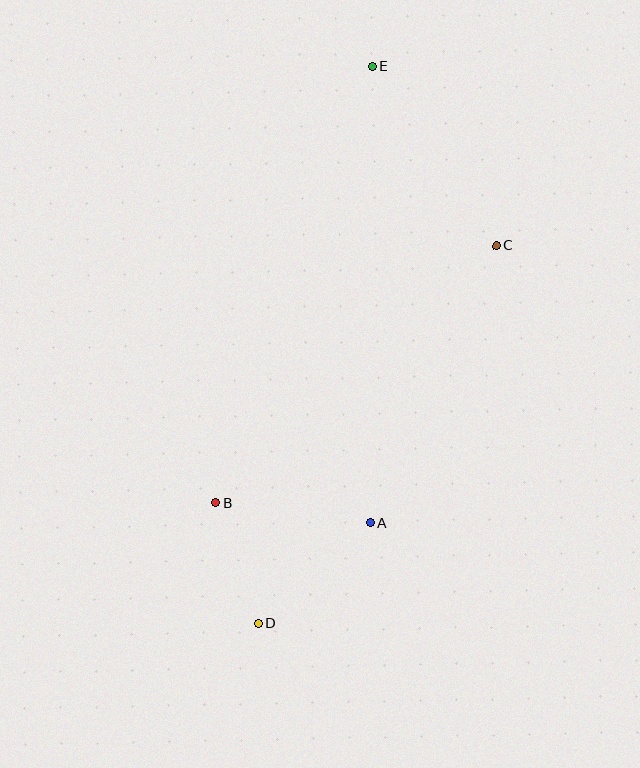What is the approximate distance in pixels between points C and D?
The distance between C and D is approximately 447 pixels.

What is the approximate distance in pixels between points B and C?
The distance between B and C is approximately 381 pixels.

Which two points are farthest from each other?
Points D and E are farthest from each other.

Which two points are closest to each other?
Points B and D are closest to each other.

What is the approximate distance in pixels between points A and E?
The distance between A and E is approximately 457 pixels.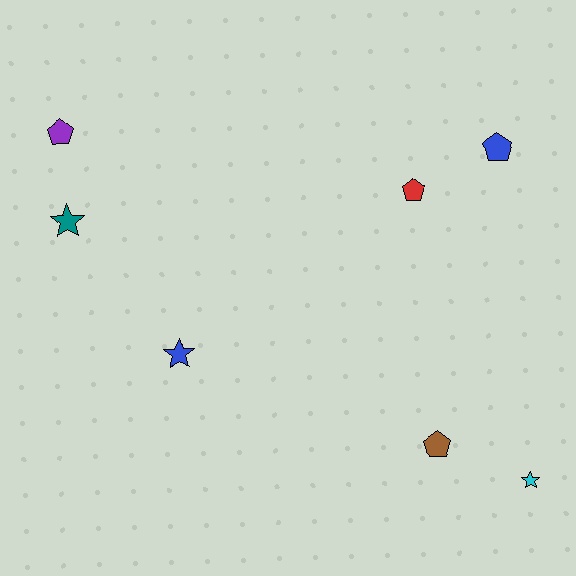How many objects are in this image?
There are 7 objects.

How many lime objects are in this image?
There are no lime objects.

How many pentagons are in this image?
There are 4 pentagons.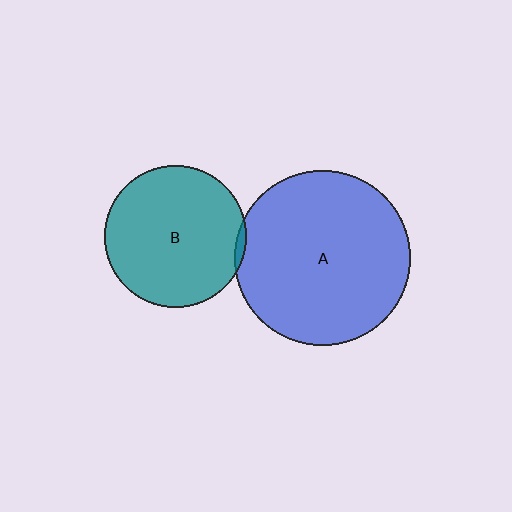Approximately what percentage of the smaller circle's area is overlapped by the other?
Approximately 5%.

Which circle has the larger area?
Circle A (blue).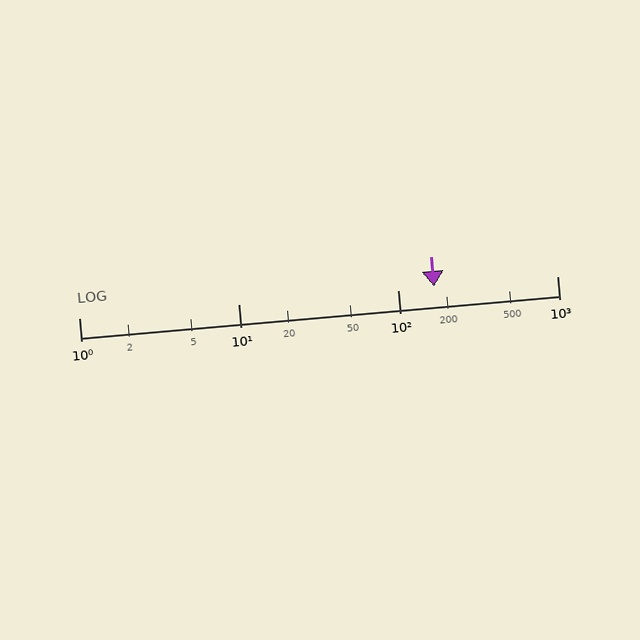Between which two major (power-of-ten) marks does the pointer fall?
The pointer is between 100 and 1000.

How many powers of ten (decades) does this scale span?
The scale spans 3 decades, from 1 to 1000.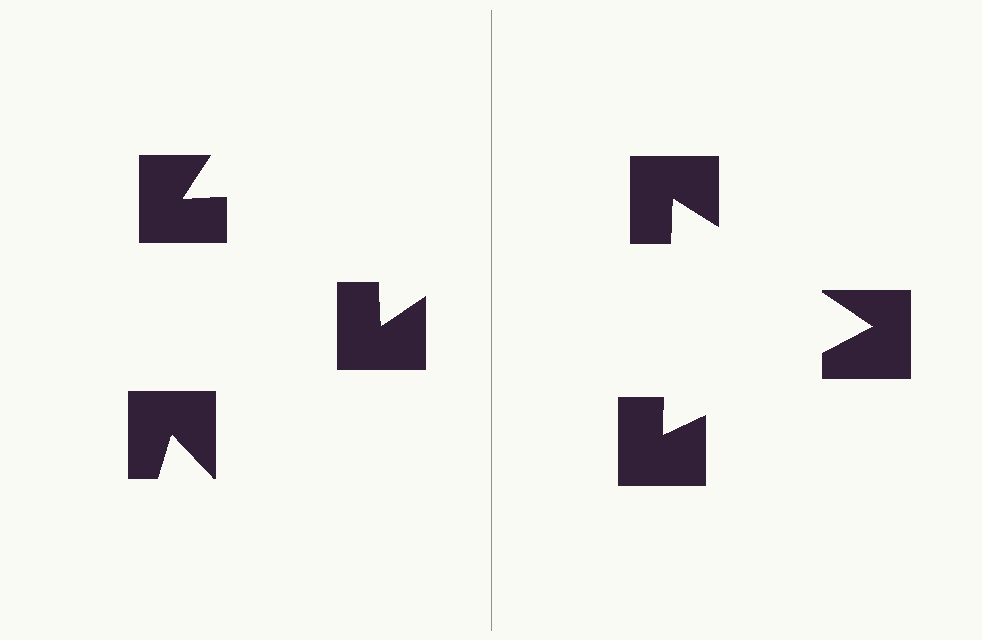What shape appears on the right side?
An illusory triangle.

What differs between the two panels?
The notched squares are positioned identically on both sides; only the wedge orientations differ. On the right they align to a triangle; on the left they are misaligned.